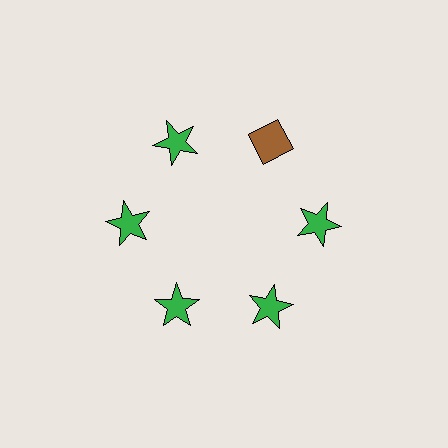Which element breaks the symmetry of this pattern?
The brown diamond at roughly the 1 o'clock position breaks the symmetry. All other shapes are green stars.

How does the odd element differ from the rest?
It differs in both color (brown instead of green) and shape (diamond instead of star).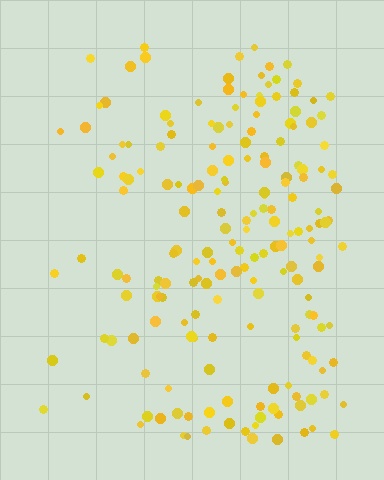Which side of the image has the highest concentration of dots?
The right.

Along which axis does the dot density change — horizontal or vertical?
Horizontal.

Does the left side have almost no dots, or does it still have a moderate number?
Still a moderate number, just noticeably fewer than the right.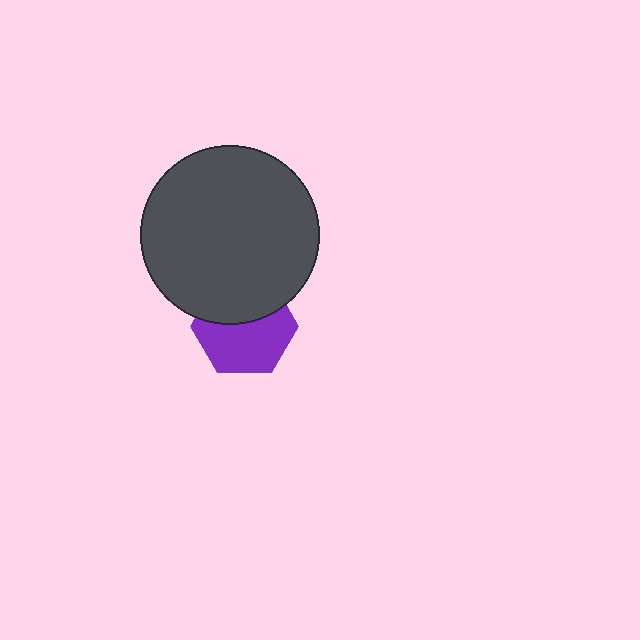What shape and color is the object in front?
The object in front is a dark gray circle.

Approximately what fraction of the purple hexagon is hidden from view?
Roughly 41% of the purple hexagon is hidden behind the dark gray circle.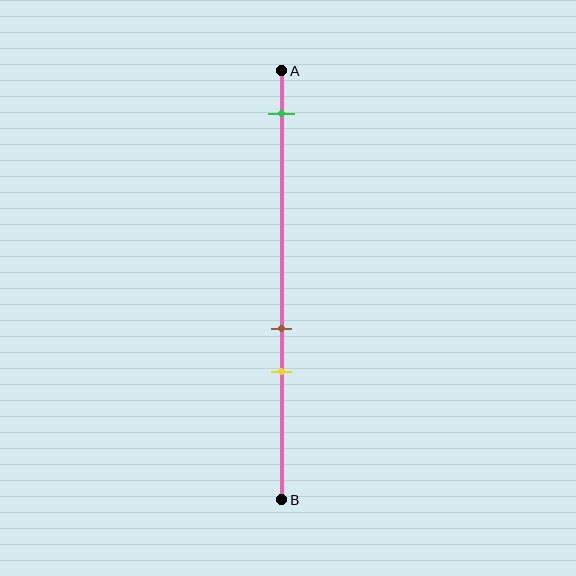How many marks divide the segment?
There are 3 marks dividing the segment.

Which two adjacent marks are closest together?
The brown and yellow marks are the closest adjacent pair.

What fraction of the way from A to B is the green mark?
The green mark is approximately 10% (0.1) of the way from A to B.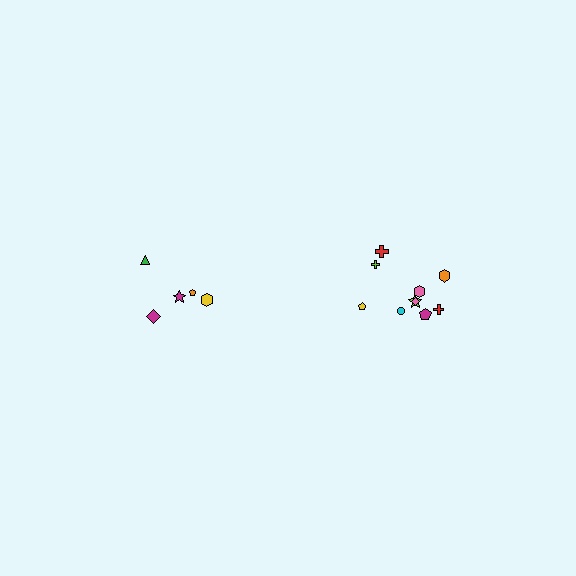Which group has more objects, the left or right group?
The right group.